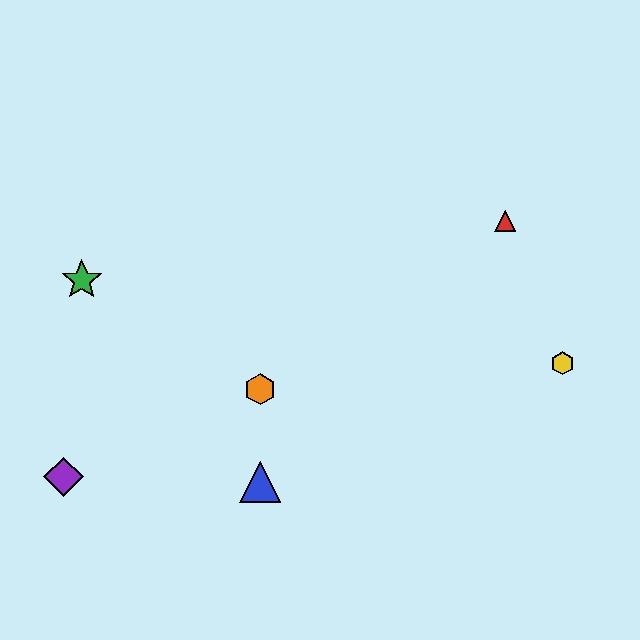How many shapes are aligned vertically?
2 shapes (the blue triangle, the orange hexagon) are aligned vertically.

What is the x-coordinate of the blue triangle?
The blue triangle is at x≈260.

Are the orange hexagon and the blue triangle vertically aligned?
Yes, both are at x≈260.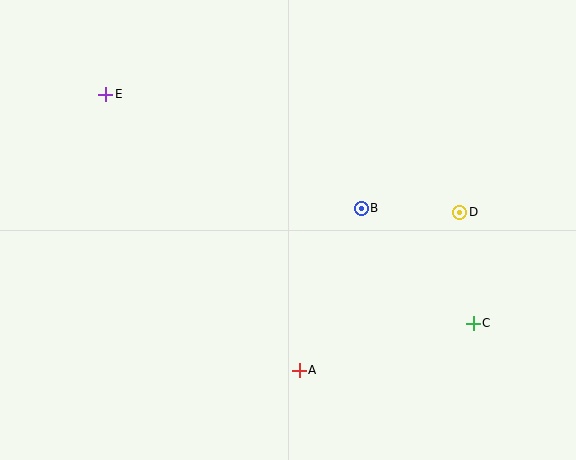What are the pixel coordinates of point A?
Point A is at (299, 370).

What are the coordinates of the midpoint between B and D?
The midpoint between B and D is at (411, 210).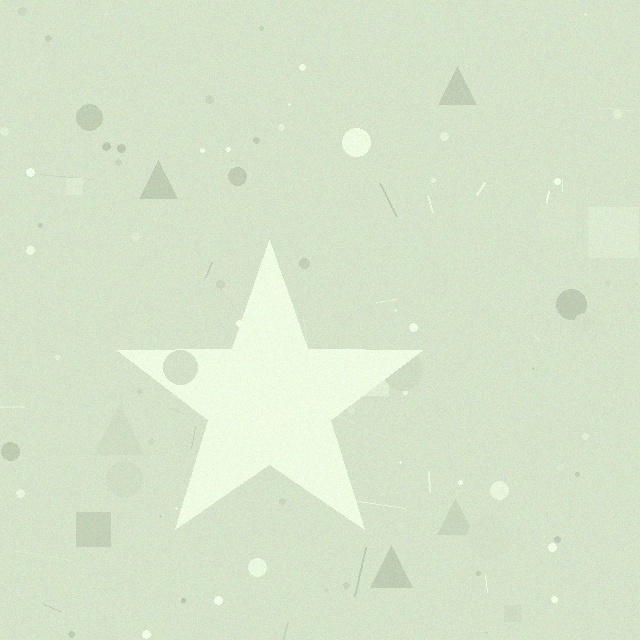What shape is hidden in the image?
A star is hidden in the image.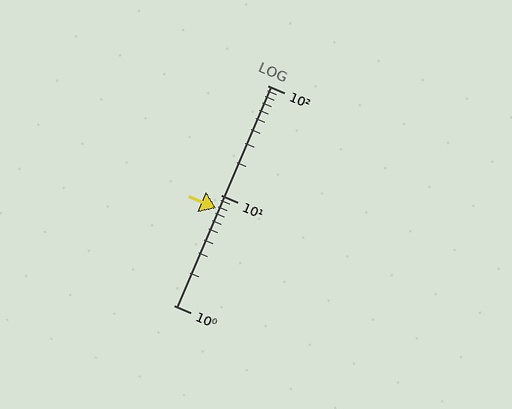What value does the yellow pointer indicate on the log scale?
The pointer indicates approximately 7.7.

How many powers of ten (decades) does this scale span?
The scale spans 2 decades, from 1 to 100.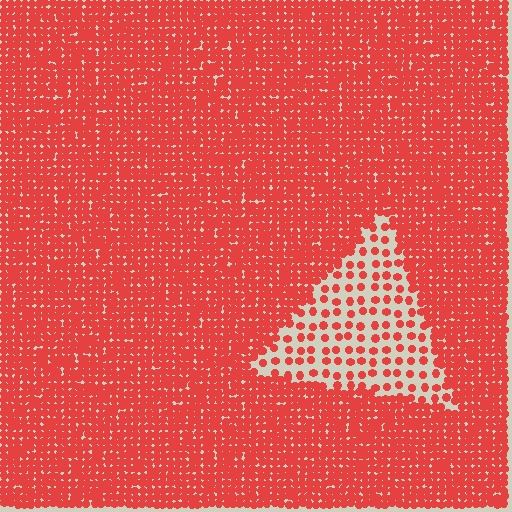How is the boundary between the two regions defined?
The boundary is defined by a change in element density (approximately 3.1x ratio). All elements are the same color, size, and shape.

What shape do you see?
I see a triangle.